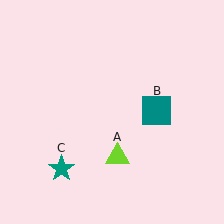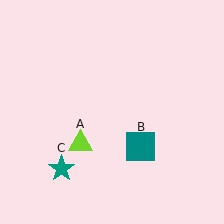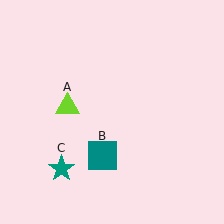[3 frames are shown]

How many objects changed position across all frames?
2 objects changed position: lime triangle (object A), teal square (object B).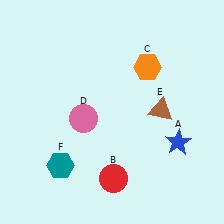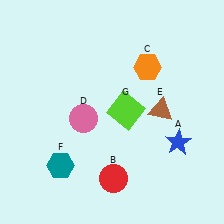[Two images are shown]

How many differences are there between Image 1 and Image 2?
There is 1 difference between the two images.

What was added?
A lime square (G) was added in Image 2.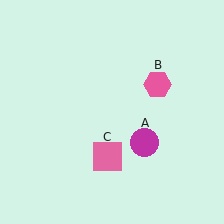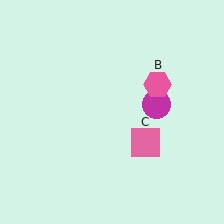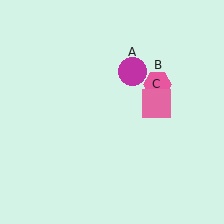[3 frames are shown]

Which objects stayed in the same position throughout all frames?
Pink hexagon (object B) remained stationary.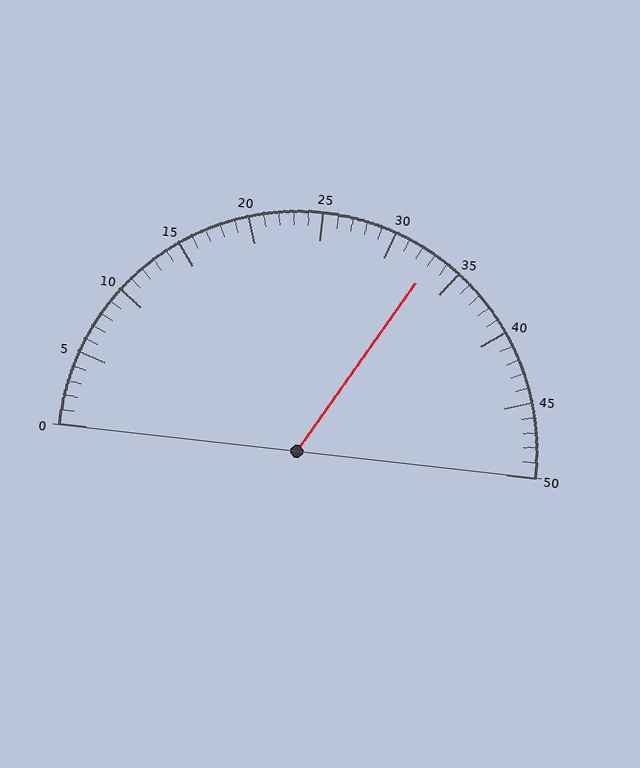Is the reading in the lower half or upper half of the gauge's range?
The reading is in the upper half of the range (0 to 50).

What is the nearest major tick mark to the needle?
The nearest major tick mark is 35.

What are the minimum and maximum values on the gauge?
The gauge ranges from 0 to 50.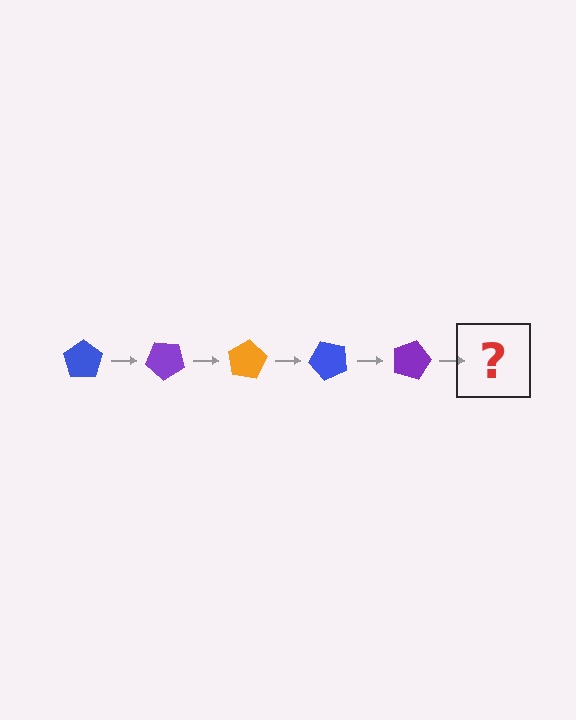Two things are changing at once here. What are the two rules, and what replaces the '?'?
The two rules are that it rotates 40 degrees each step and the color cycles through blue, purple, and orange. The '?' should be an orange pentagon, rotated 200 degrees from the start.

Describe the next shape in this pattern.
It should be an orange pentagon, rotated 200 degrees from the start.